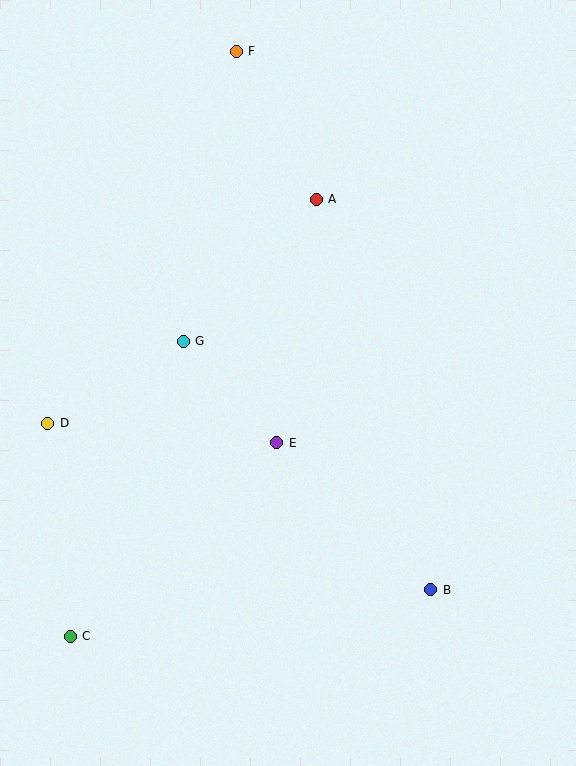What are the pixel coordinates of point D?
Point D is at (48, 423).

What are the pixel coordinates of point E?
Point E is at (277, 443).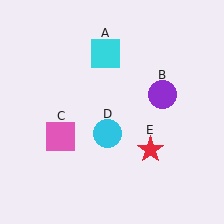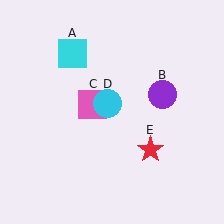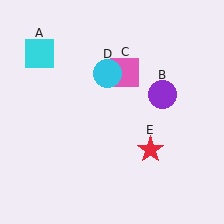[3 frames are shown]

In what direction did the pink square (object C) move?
The pink square (object C) moved up and to the right.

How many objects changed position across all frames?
3 objects changed position: cyan square (object A), pink square (object C), cyan circle (object D).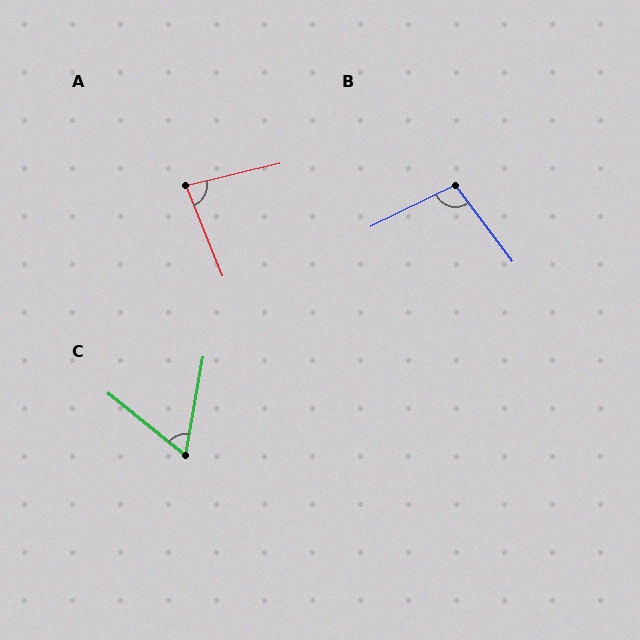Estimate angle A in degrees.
Approximately 81 degrees.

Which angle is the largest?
B, at approximately 101 degrees.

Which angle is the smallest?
C, at approximately 61 degrees.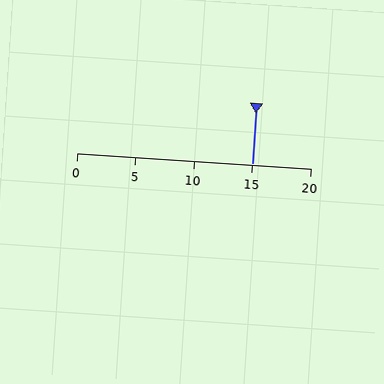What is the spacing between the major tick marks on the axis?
The major ticks are spaced 5 apart.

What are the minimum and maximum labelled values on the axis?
The axis runs from 0 to 20.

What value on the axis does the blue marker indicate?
The marker indicates approximately 15.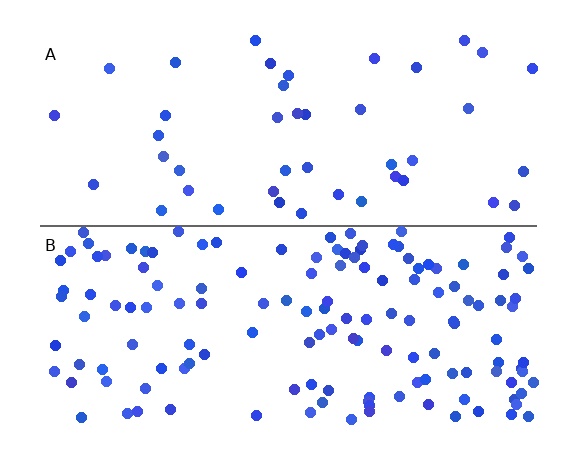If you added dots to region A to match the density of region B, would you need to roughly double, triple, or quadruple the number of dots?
Approximately triple.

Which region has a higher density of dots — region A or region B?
B (the bottom).